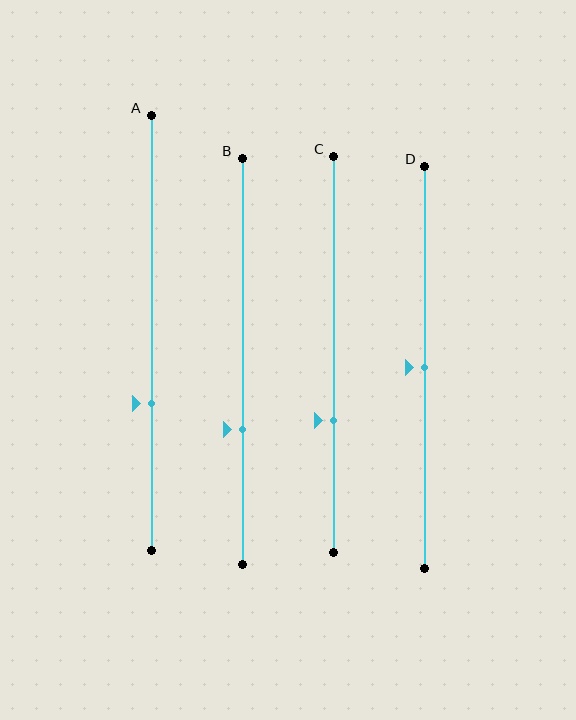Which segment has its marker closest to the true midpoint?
Segment D has its marker closest to the true midpoint.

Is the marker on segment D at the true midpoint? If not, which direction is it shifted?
Yes, the marker on segment D is at the true midpoint.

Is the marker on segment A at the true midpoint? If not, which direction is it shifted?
No, the marker on segment A is shifted downward by about 16% of the segment length.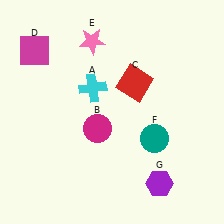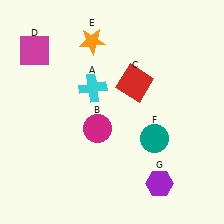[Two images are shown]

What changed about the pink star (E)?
In Image 1, E is pink. In Image 2, it changed to orange.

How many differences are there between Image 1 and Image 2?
There is 1 difference between the two images.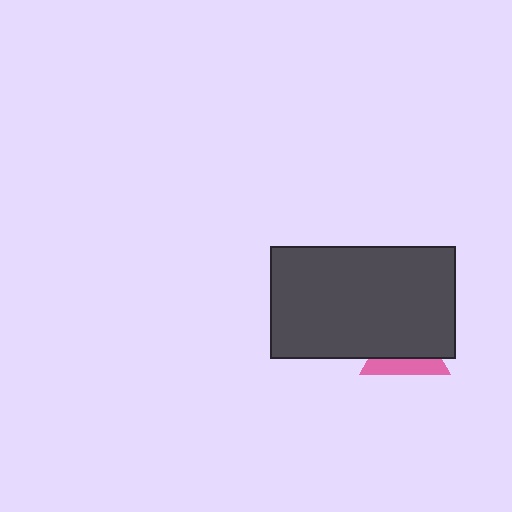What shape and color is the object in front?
The object in front is a dark gray rectangle.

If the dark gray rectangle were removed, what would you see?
You would see the complete pink triangle.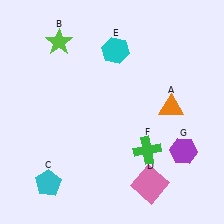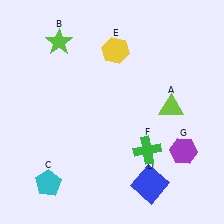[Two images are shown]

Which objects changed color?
A changed from orange to lime. D changed from pink to blue. E changed from cyan to yellow.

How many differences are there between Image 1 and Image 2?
There are 3 differences between the two images.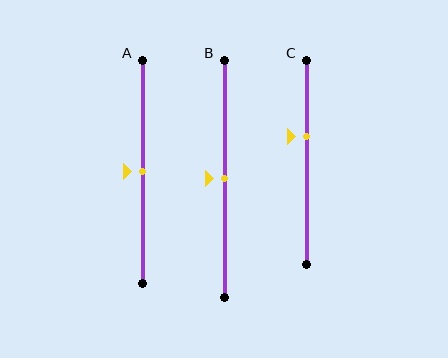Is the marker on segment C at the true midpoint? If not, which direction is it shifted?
No, the marker on segment C is shifted upward by about 12% of the segment length.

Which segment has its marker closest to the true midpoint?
Segment A has its marker closest to the true midpoint.